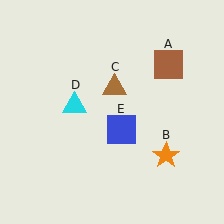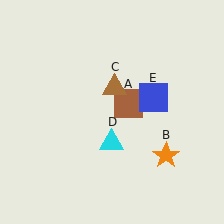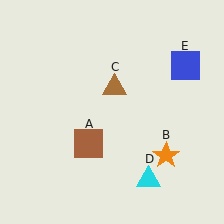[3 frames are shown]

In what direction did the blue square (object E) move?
The blue square (object E) moved up and to the right.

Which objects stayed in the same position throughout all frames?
Orange star (object B) and brown triangle (object C) remained stationary.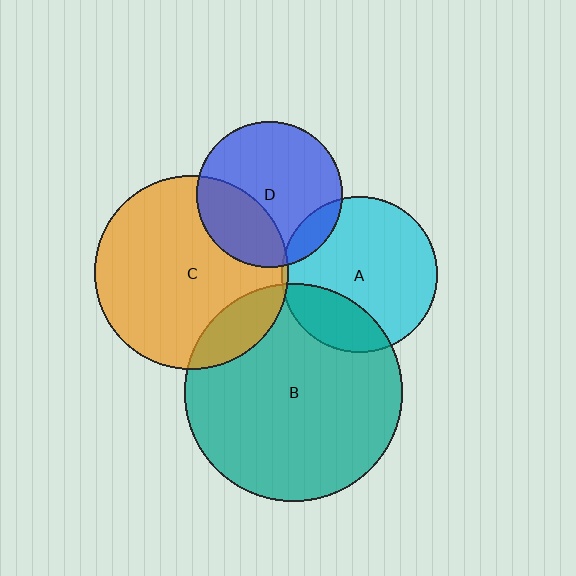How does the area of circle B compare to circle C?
Approximately 1.3 times.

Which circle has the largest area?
Circle B (teal).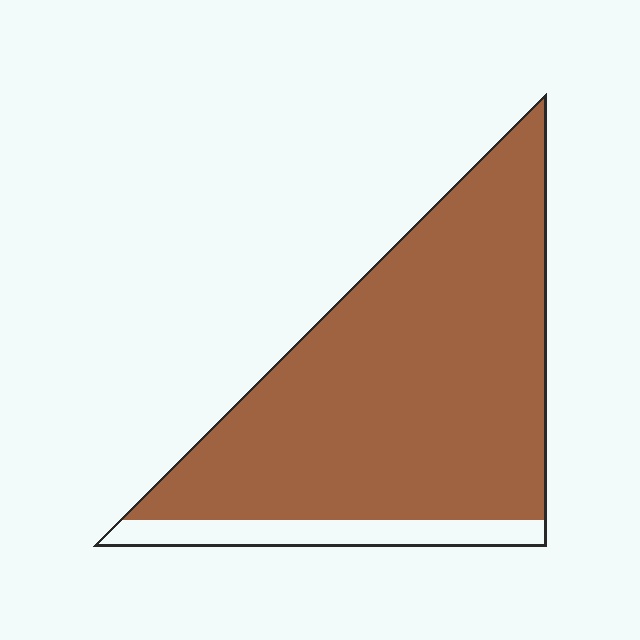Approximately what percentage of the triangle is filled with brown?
Approximately 90%.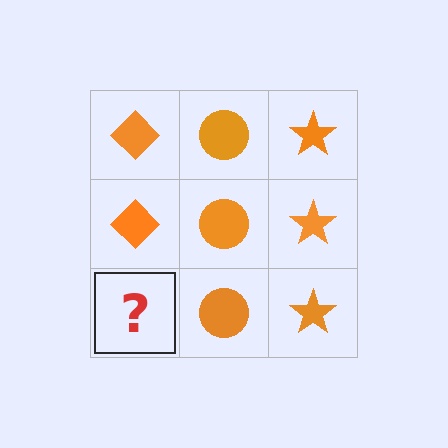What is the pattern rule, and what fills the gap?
The rule is that each column has a consistent shape. The gap should be filled with an orange diamond.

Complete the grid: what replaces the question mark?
The question mark should be replaced with an orange diamond.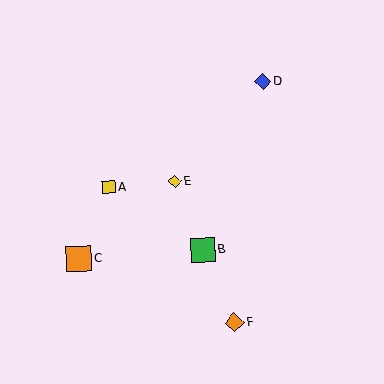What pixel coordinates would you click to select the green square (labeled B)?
Click at (203, 250) to select the green square B.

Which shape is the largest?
The orange square (labeled C) is the largest.